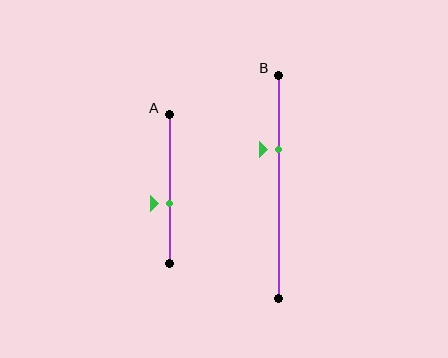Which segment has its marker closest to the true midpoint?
Segment A has its marker closest to the true midpoint.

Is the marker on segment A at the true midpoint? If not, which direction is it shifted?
No, the marker on segment A is shifted downward by about 9% of the segment length.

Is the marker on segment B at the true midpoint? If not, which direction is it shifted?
No, the marker on segment B is shifted upward by about 17% of the segment length.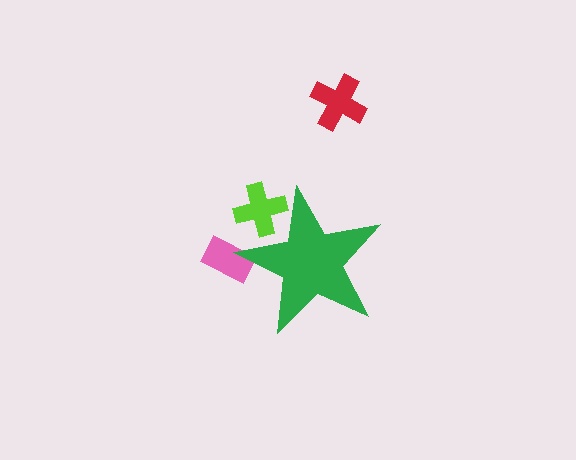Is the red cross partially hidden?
No, the red cross is fully visible.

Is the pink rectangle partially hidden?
Yes, the pink rectangle is partially hidden behind the green star.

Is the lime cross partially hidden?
Yes, the lime cross is partially hidden behind the green star.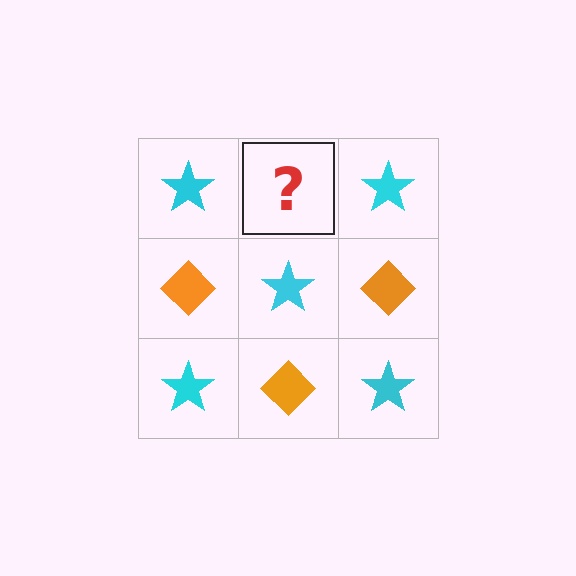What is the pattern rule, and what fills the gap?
The rule is that it alternates cyan star and orange diamond in a checkerboard pattern. The gap should be filled with an orange diamond.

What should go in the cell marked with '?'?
The missing cell should contain an orange diamond.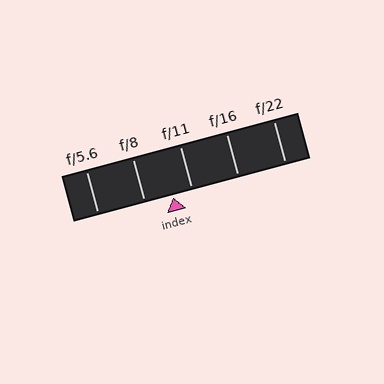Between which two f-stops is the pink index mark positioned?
The index mark is between f/8 and f/11.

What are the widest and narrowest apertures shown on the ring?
The widest aperture shown is f/5.6 and the narrowest is f/22.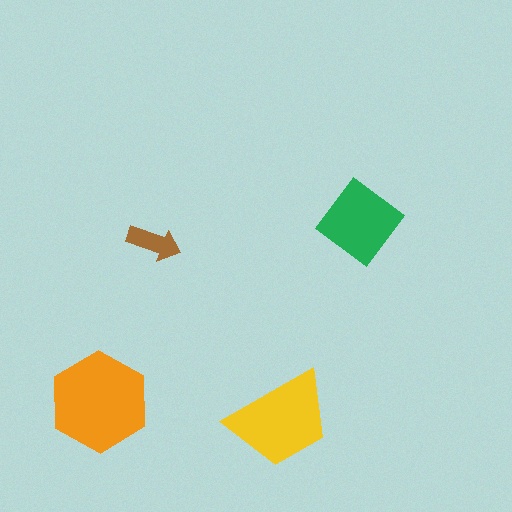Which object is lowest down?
The yellow trapezoid is bottommost.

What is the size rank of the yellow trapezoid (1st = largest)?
2nd.